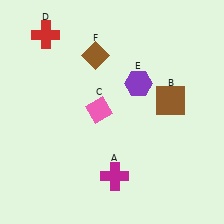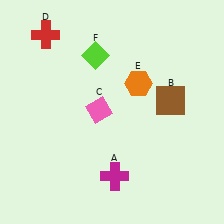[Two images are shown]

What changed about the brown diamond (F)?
In Image 1, F is brown. In Image 2, it changed to lime.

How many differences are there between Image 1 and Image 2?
There are 2 differences between the two images.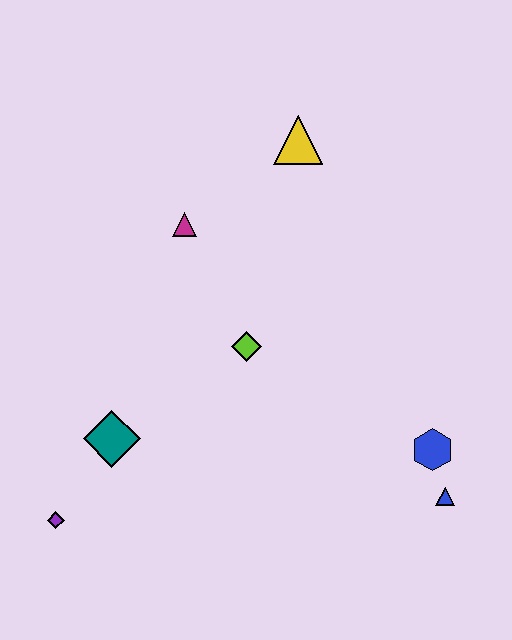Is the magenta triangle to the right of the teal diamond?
Yes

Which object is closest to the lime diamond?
The magenta triangle is closest to the lime diamond.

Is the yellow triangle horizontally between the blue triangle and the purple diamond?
Yes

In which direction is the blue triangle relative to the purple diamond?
The blue triangle is to the right of the purple diamond.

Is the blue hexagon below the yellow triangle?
Yes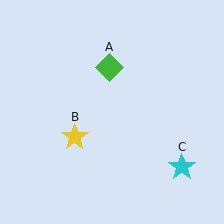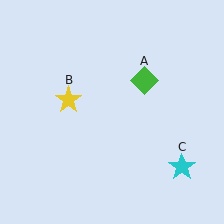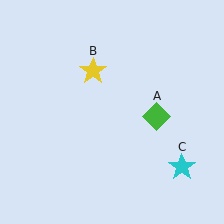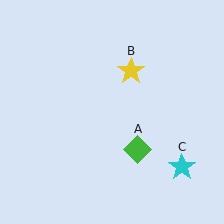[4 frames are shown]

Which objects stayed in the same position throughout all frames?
Cyan star (object C) remained stationary.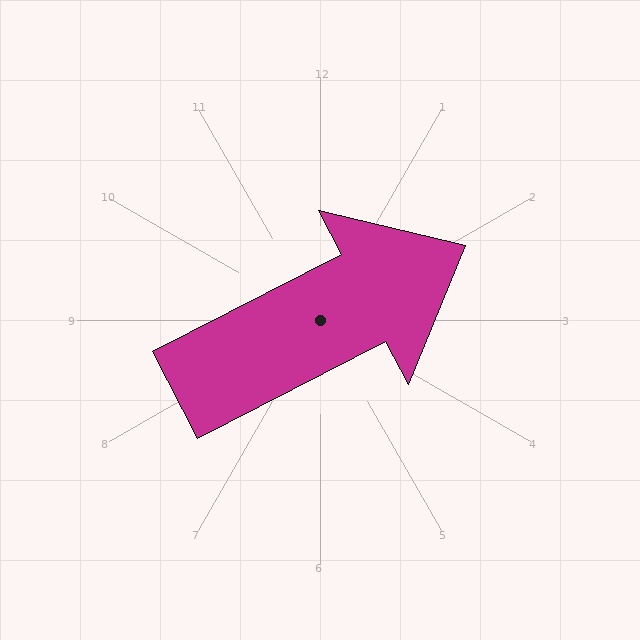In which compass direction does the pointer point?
Northeast.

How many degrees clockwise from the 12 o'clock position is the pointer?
Approximately 63 degrees.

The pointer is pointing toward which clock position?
Roughly 2 o'clock.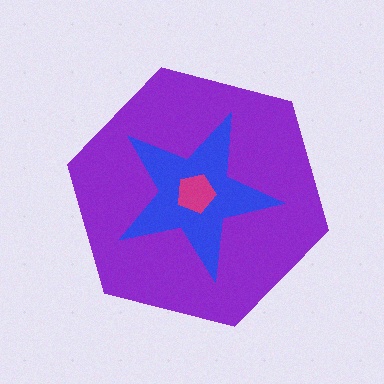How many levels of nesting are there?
3.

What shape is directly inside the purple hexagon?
The blue star.